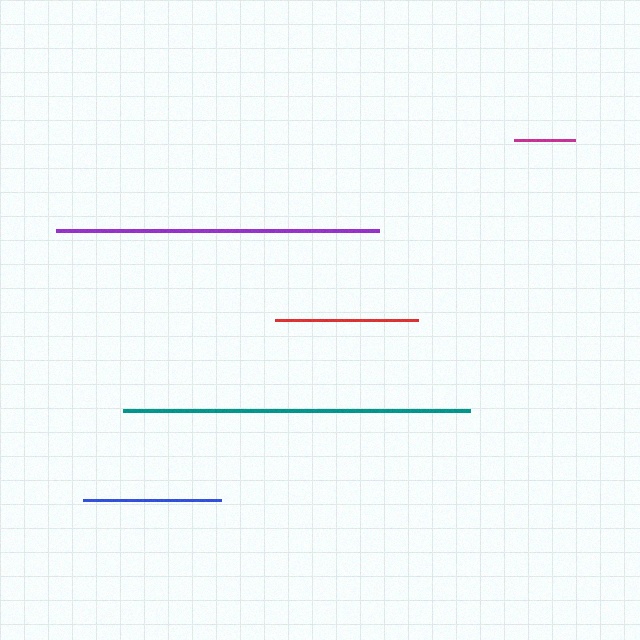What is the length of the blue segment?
The blue segment is approximately 138 pixels long.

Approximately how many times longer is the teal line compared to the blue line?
The teal line is approximately 2.5 times the length of the blue line.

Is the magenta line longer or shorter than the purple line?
The purple line is longer than the magenta line.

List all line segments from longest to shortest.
From longest to shortest: teal, purple, red, blue, magenta.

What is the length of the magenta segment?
The magenta segment is approximately 60 pixels long.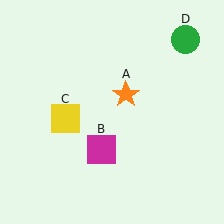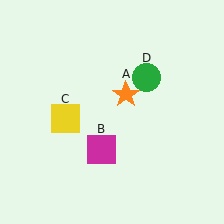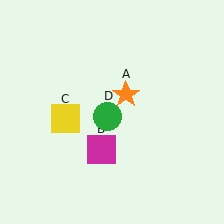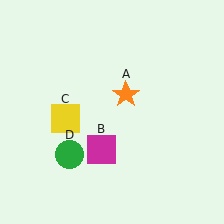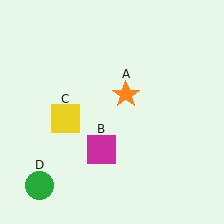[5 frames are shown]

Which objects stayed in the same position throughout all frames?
Orange star (object A) and magenta square (object B) and yellow square (object C) remained stationary.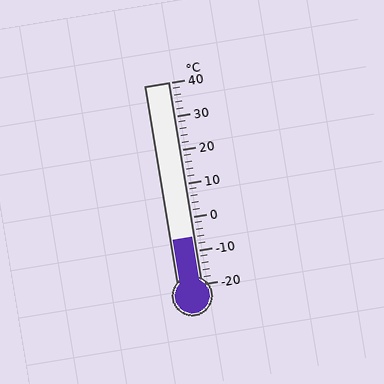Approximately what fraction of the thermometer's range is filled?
The thermometer is filled to approximately 25% of its range.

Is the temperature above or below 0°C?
The temperature is below 0°C.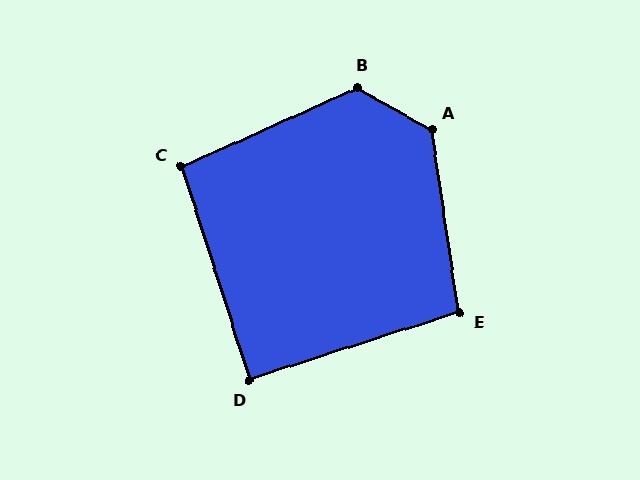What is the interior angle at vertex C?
Approximately 97 degrees (obtuse).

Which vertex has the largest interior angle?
A, at approximately 128 degrees.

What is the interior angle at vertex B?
Approximately 126 degrees (obtuse).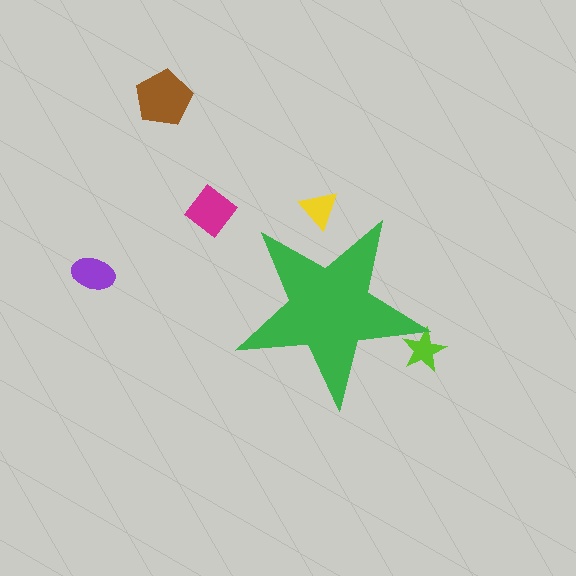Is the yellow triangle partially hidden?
Yes, the yellow triangle is partially hidden behind the green star.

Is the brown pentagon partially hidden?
No, the brown pentagon is fully visible.